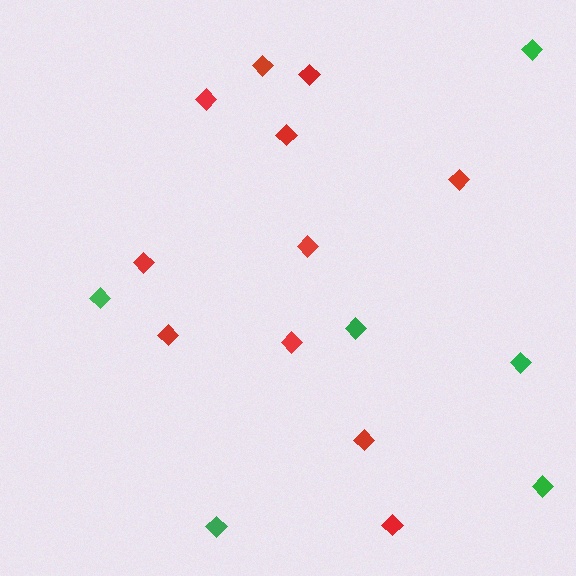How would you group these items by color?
There are 2 groups: one group of red diamonds (11) and one group of green diamonds (6).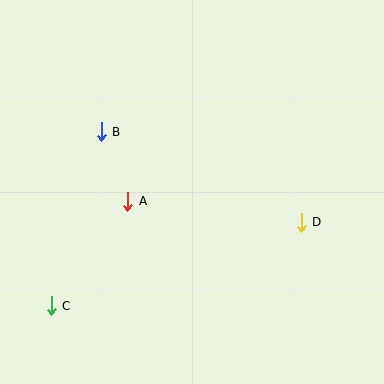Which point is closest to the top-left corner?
Point B is closest to the top-left corner.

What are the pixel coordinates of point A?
Point A is at (128, 201).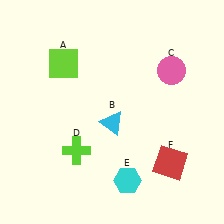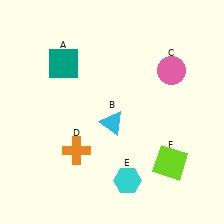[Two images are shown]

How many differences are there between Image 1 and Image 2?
There are 3 differences between the two images.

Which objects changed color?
A changed from lime to teal. D changed from lime to orange. F changed from red to lime.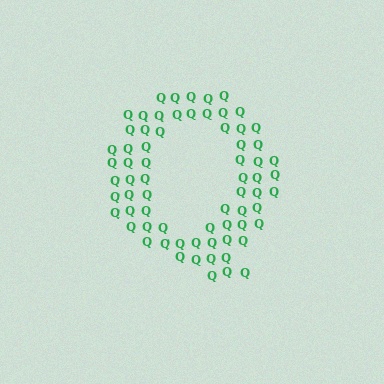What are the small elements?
The small elements are letter Q's.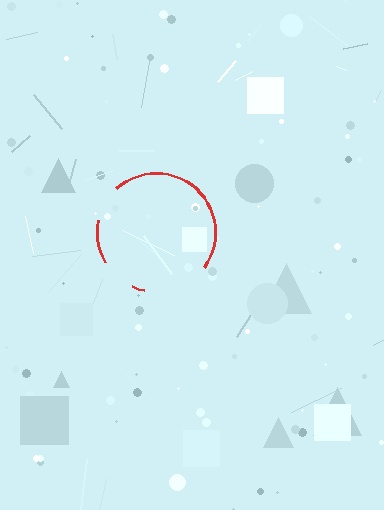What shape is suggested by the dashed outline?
The dashed outline suggests a circle.